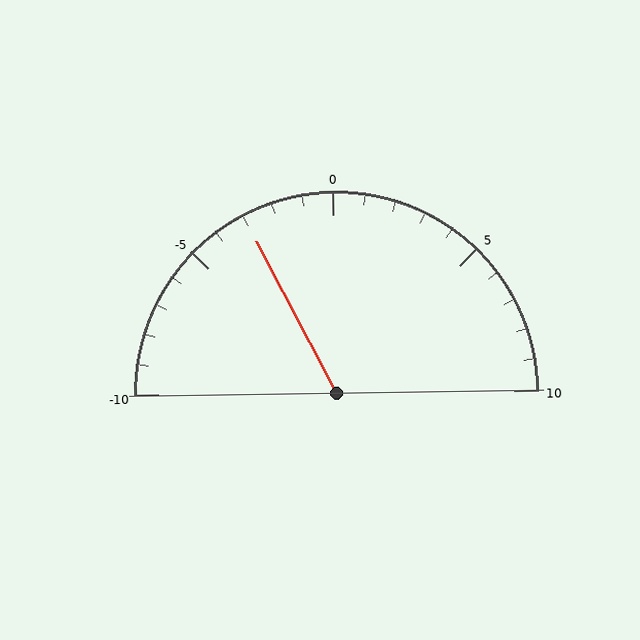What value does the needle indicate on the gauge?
The needle indicates approximately -3.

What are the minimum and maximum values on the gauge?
The gauge ranges from -10 to 10.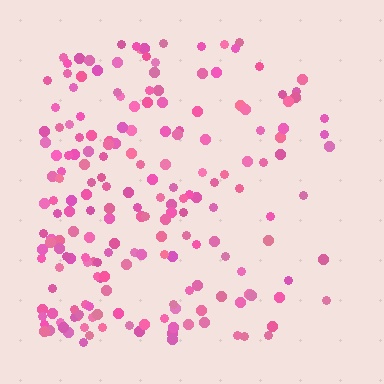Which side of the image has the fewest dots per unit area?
The right.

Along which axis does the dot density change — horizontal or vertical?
Horizontal.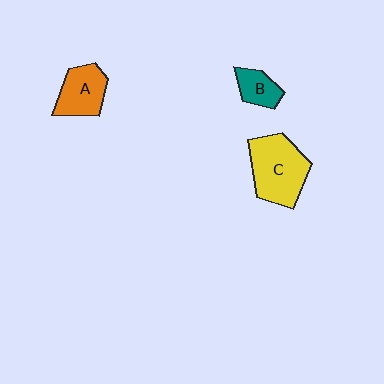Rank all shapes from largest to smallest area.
From largest to smallest: C (yellow), A (orange), B (teal).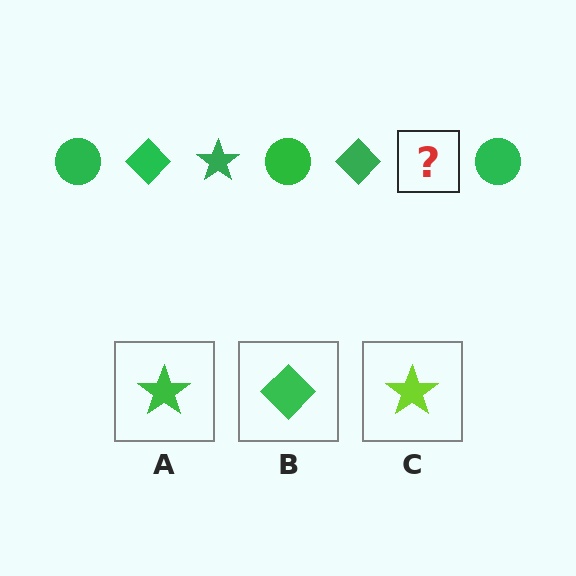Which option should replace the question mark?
Option A.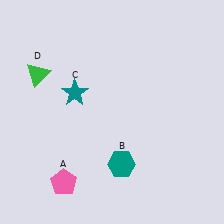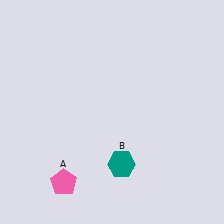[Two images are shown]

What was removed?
The teal star (C), the green triangle (D) were removed in Image 2.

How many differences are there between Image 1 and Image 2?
There are 2 differences between the two images.